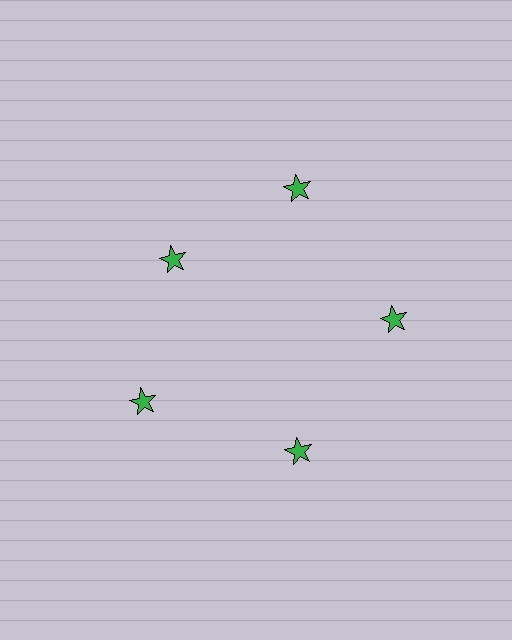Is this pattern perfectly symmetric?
No. The 5 green stars are arranged in a ring, but one element near the 10 o'clock position is pulled inward toward the center, breaking the 5-fold rotational symmetry.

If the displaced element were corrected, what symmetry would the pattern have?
It would have 5-fold rotational symmetry — the pattern would map onto itself every 72 degrees.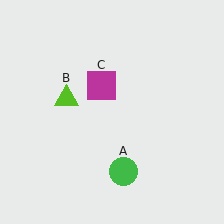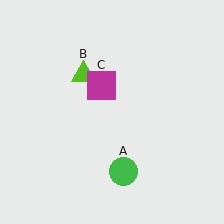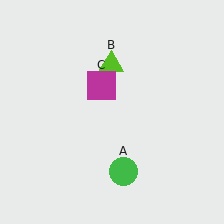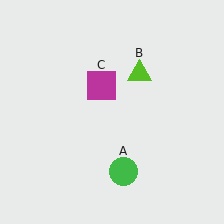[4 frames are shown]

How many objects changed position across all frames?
1 object changed position: lime triangle (object B).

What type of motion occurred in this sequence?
The lime triangle (object B) rotated clockwise around the center of the scene.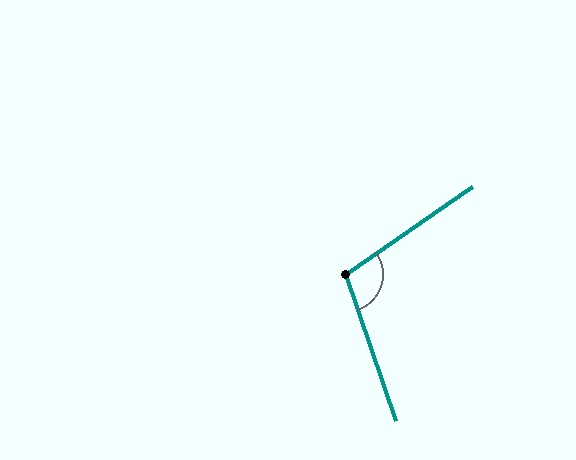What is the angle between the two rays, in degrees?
Approximately 106 degrees.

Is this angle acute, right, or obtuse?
It is obtuse.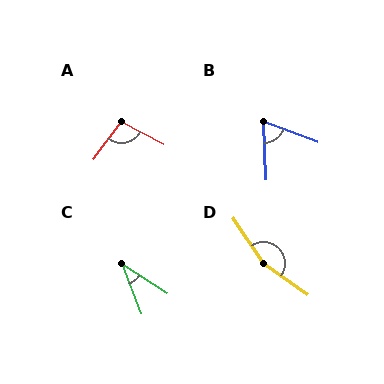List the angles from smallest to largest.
C (36°), B (67°), A (100°), D (159°).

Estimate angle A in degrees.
Approximately 100 degrees.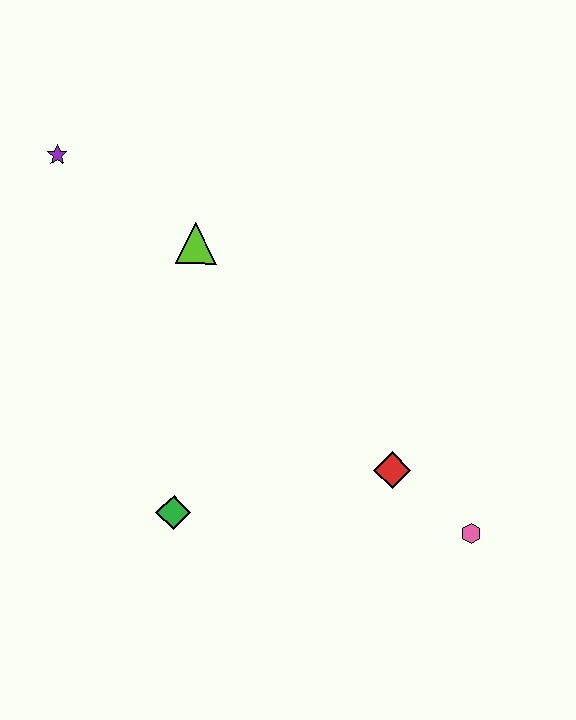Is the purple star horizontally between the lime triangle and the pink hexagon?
No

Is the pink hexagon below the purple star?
Yes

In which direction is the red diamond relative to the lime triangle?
The red diamond is below the lime triangle.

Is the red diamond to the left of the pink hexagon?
Yes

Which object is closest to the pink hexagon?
The red diamond is closest to the pink hexagon.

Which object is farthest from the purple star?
The pink hexagon is farthest from the purple star.